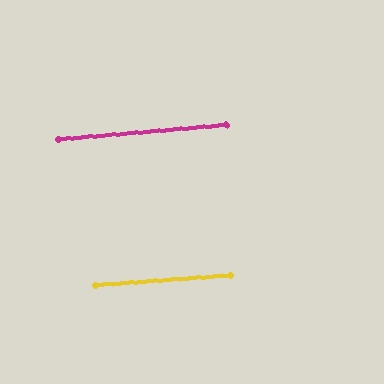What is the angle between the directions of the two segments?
Approximately 1 degree.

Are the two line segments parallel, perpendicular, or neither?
Parallel — their directions differ by only 0.6°.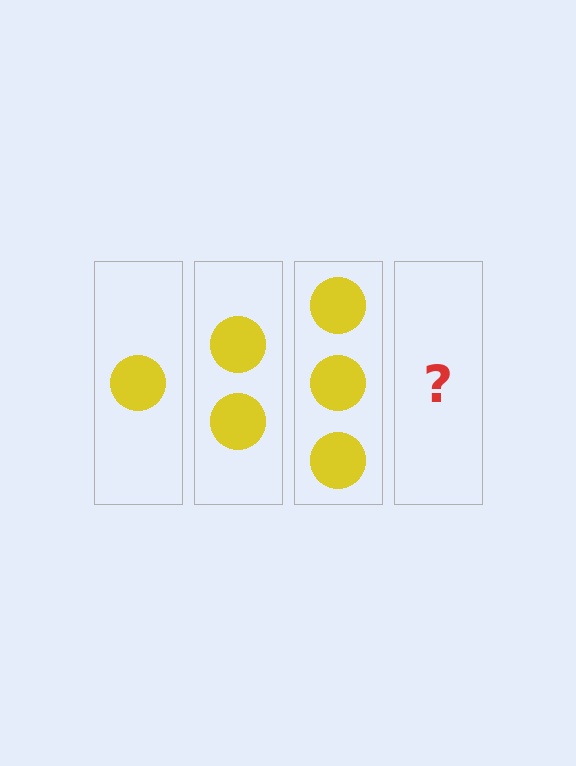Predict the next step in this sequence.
The next step is 4 circles.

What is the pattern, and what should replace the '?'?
The pattern is that each step adds one more circle. The '?' should be 4 circles.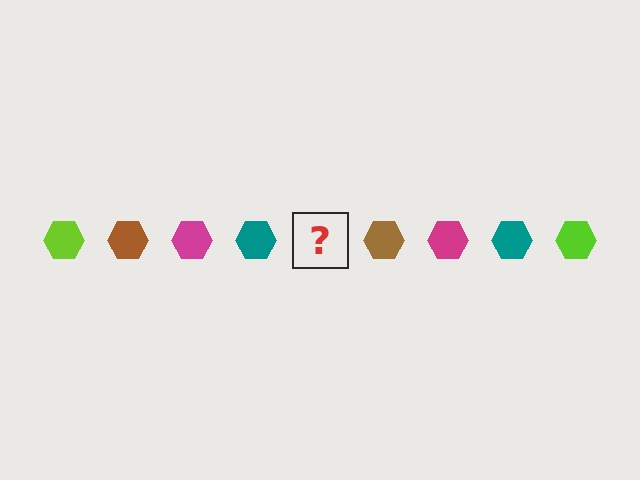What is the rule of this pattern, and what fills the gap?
The rule is that the pattern cycles through lime, brown, magenta, teal hexagons. The gap should be filled with a lime hexagon.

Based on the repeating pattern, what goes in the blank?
The blank should be a lime hexagon.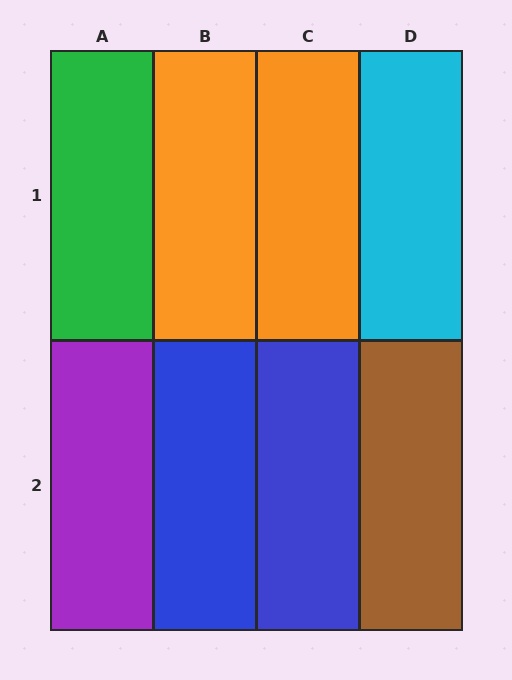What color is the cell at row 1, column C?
Orange.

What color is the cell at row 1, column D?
Cyan.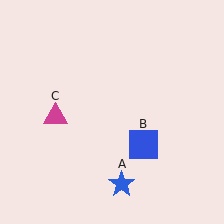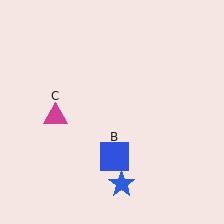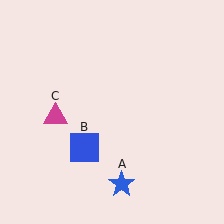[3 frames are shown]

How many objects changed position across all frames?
1 object changed position: blue square (object B).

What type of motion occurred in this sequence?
The blue square (object B) rotated clockwise around the center of the scene.